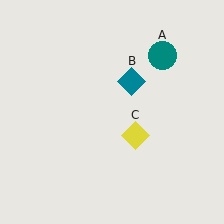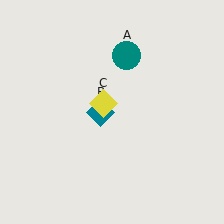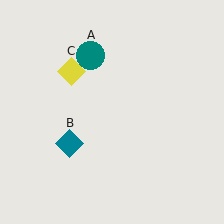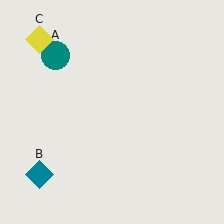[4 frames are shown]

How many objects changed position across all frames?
3 objects changed position: teal circle (object A), teal diamond (object B), yellow diamond (object C).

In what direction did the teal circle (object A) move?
The teal circle (object A) moved left.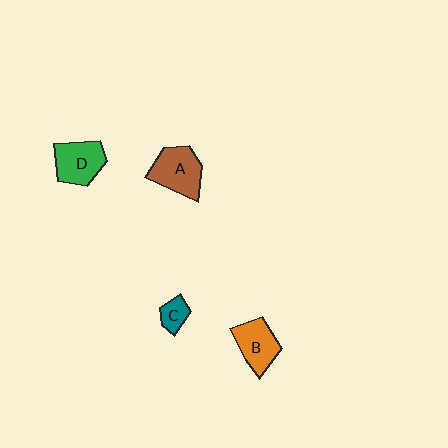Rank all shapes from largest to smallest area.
From largest to smallest: A (brown), D (green), B (orange), C (teal).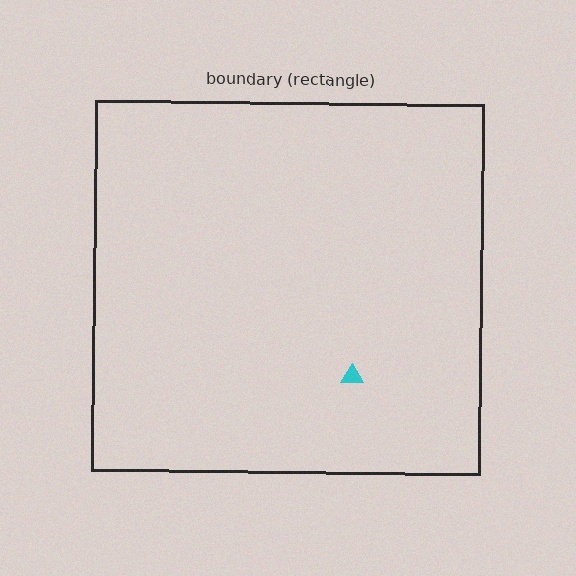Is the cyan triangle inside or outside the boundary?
Inside.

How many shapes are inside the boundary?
1 inside, 0 outside.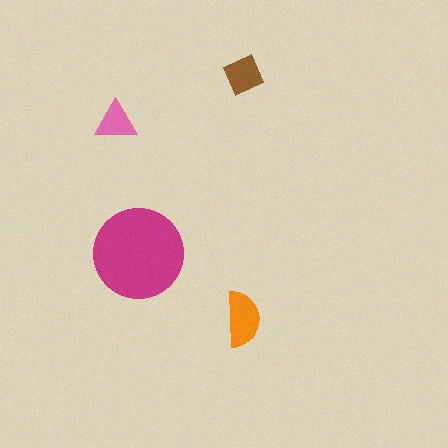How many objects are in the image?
There are 4 objects in the image.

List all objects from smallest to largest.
The pink triangle, the brown square, the orange semicircle, the magenta circle.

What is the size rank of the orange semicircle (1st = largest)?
2nd.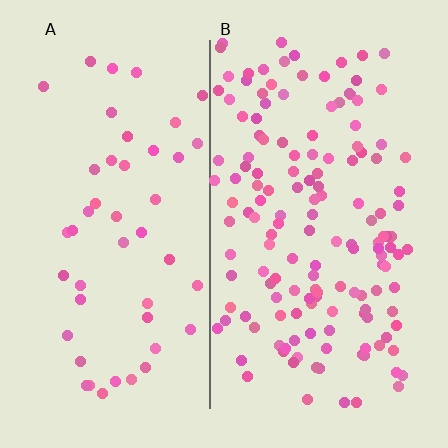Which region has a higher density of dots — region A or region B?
B (the right).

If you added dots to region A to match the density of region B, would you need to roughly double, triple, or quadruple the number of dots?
Approximately triple.